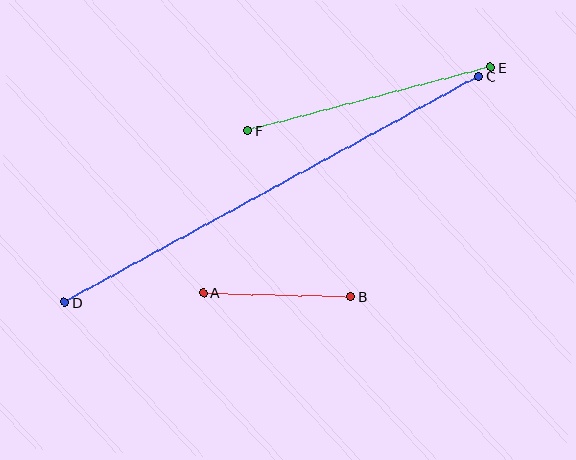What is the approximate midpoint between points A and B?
The midpoint is at approximately (277, 294) pixels.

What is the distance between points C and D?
The distance is approximately 472 pixels.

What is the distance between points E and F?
The distance is approximately 251 pixels.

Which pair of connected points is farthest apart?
Points C and D are farthest apart.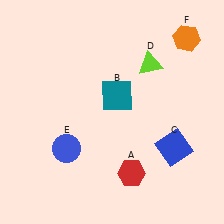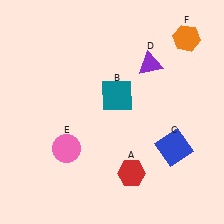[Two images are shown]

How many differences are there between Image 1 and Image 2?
There are 2 differences between the two images.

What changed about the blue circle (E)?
In Image 1, E is blue. In Image 2, it changed to pink.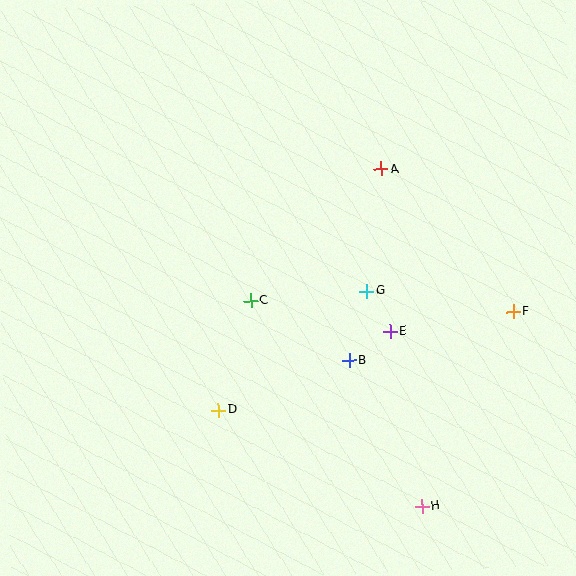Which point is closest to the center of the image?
Point C at (251, 301) is closest to the center.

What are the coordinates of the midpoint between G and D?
The midpoint between G and D is at (293, 351).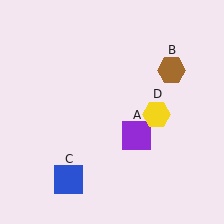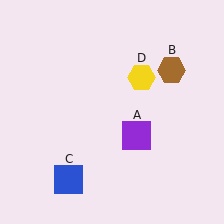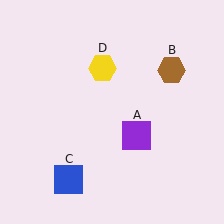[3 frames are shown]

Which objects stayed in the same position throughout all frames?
Purple square (object A) and brown hexagon (object B) and blue square (object C) remained stationary.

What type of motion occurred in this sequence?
The yellow hexagon (object D) rotated counterclockwise around the center of the scene.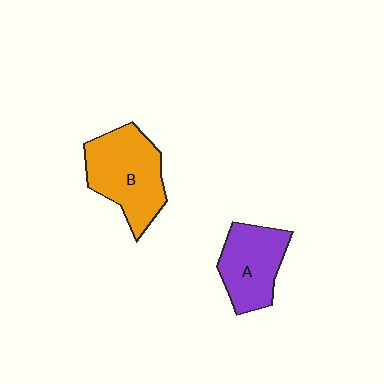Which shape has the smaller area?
Shape A (purple).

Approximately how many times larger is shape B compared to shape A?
Approximately 1.3 times.